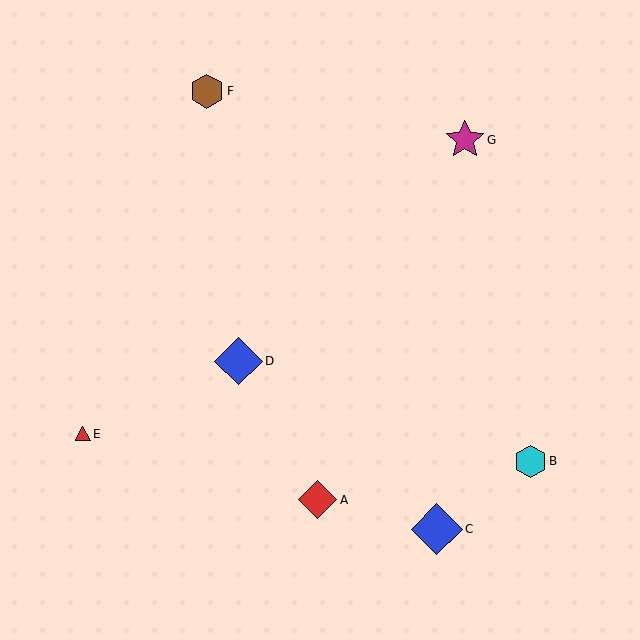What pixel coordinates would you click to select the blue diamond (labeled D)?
Click at (238, 361) to select the blue diamond D.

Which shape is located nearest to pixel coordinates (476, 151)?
The magenta star (labeled G) at (465, 140) is nearest to that location.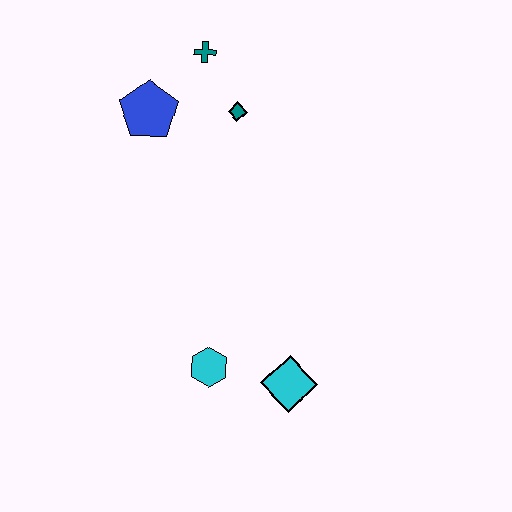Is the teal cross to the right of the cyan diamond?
No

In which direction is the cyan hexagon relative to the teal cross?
The cyan hexagon is below the teal cross.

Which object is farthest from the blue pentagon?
The cyan diamond is farthest from the blue pentagon.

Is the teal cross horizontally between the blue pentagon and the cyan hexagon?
Yes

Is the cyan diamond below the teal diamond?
Yes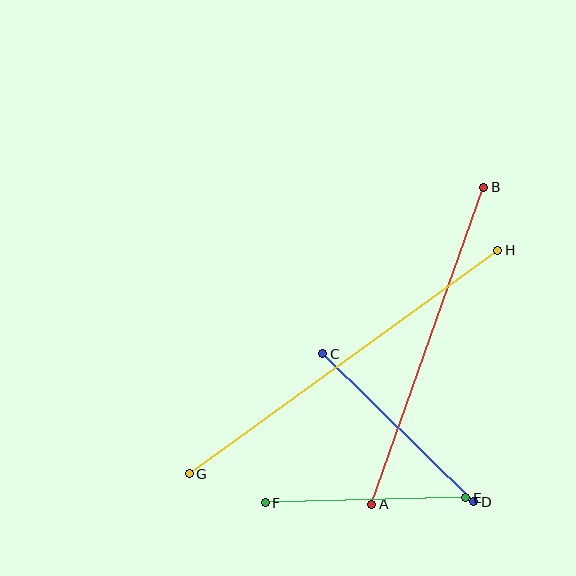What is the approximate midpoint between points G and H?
The midpoint is at approximately (343, 362) pixels.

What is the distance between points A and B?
The distance is approximately 336 pixels.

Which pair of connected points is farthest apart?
Points G and H are farthest apart.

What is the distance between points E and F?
The distance is approximately 201 pixels.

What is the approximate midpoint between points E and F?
The midpoint is at approximately (366, 500) pixels.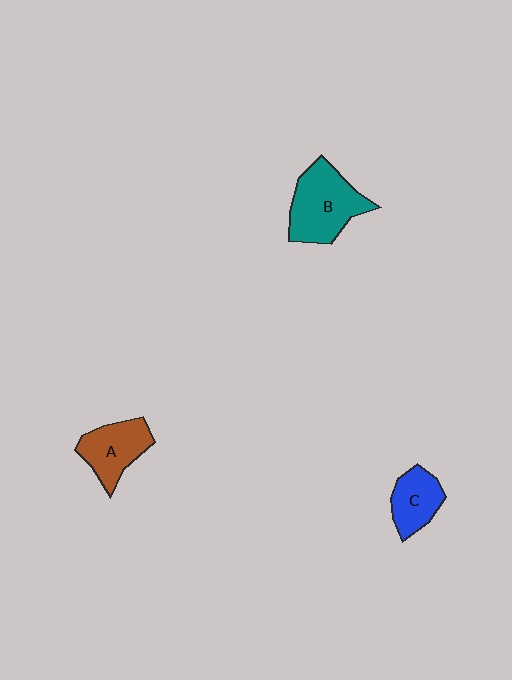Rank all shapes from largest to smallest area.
From largest to smallest: B (teal), A (brown), C (blue).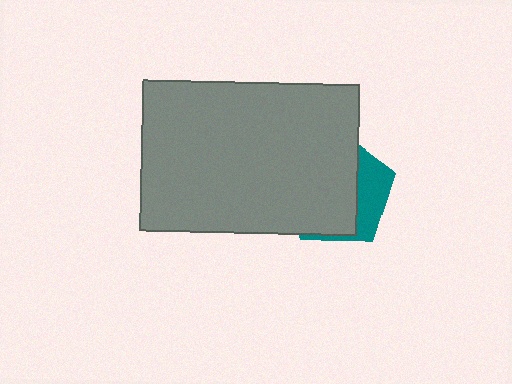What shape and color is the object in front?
The object in front is a gray rectangle.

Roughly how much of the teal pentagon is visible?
A small part of it is visible (roughly 31%).